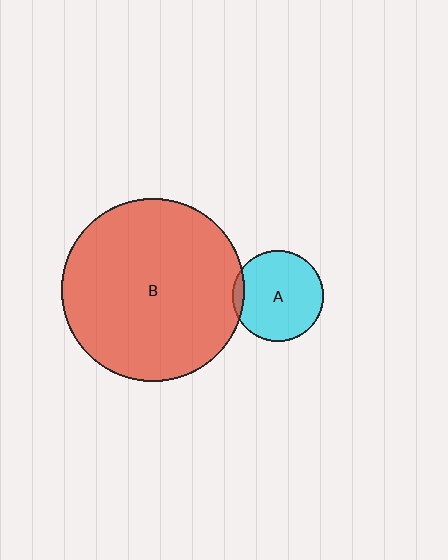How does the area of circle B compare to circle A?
Approximately 4.0 times.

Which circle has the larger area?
Circle B (red).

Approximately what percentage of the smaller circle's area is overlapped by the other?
Approximately 5%.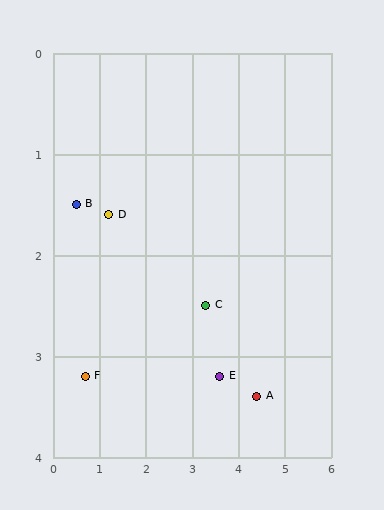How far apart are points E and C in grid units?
Points E and C are about 0.8 grid units apart.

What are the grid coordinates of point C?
Point C is at approximately (3.3, 2.5).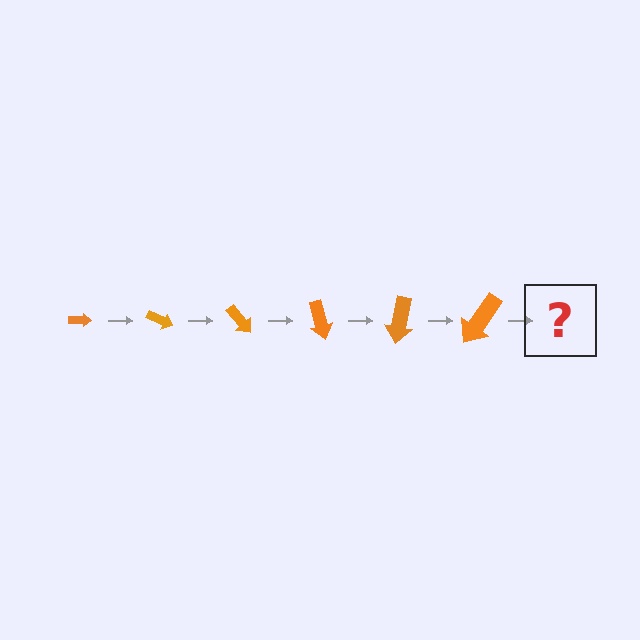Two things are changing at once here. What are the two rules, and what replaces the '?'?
The two rules are that the arrow grows larger each step and it rotates 25 degrees each step. The '?' should be an arrow, larger than the previous one and rotated 150 degrees from the start.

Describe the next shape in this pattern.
It should be an arrow, larger than the previous one and rotated 150 degrees from the start.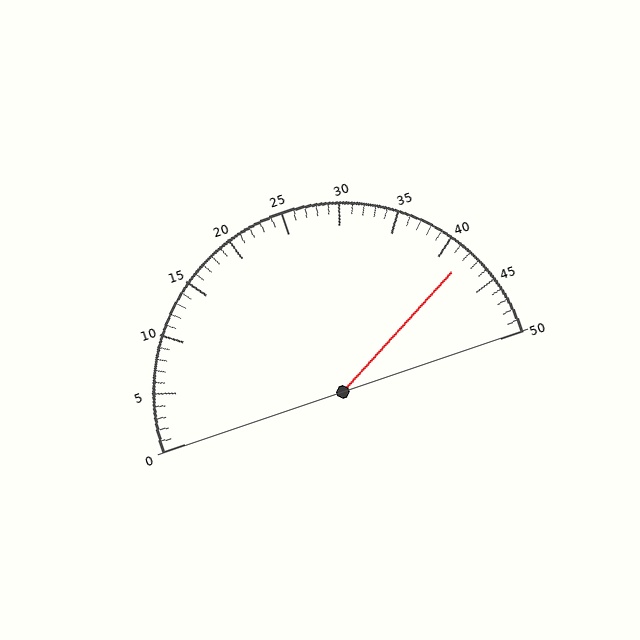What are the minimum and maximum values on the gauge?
The gauge ranges from 0 to 50.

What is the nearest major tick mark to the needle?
The nearest major tick mark is 40.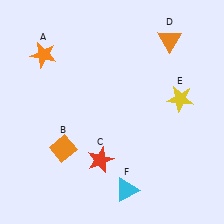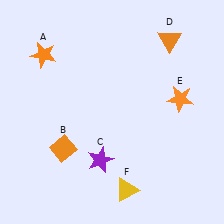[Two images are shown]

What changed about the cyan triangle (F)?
In Image 1, F is cyan. In Image 2, it changed to yellow.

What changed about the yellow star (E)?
In Image 1, E is yellow. In Image 2, it changed to orange.